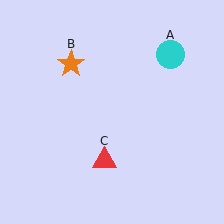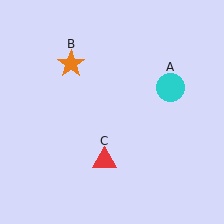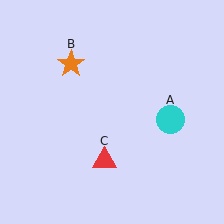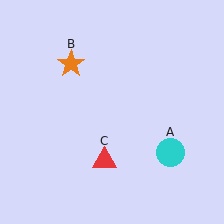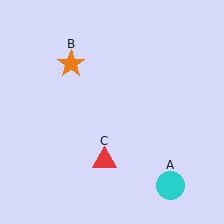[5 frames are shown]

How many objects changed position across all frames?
1 object changed position: cyan circle (object A).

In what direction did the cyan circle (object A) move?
The cyan circle (object A) moved down.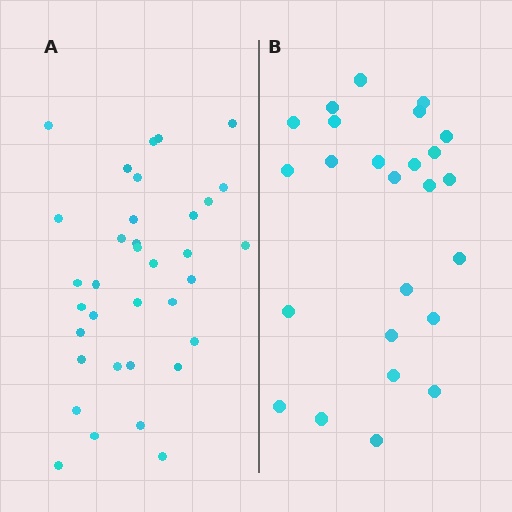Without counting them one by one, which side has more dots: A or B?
Region A (the left region) has more dots.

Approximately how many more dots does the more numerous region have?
Region A has roughly 10 or so more dots than region B.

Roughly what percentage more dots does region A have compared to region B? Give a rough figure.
About 40% more.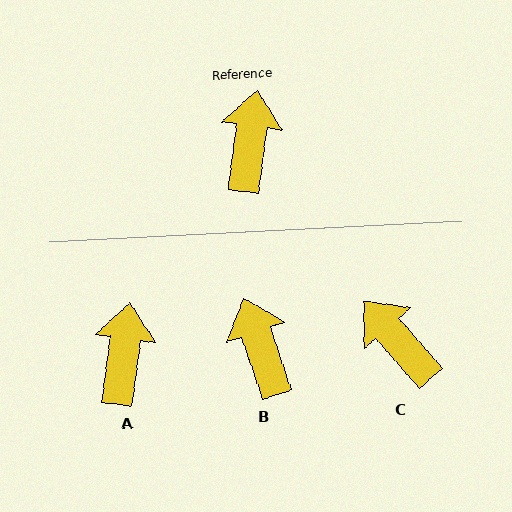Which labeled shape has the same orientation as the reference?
A.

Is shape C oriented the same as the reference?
No, it is off by about 48 degrees.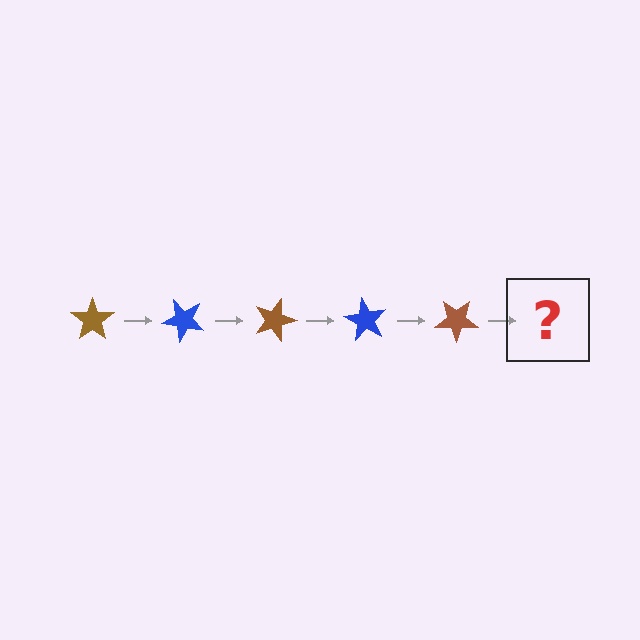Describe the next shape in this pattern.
It should be a blue star, rotated 225 degrees from the start.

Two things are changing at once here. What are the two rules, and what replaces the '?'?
The two rules are that it rotates 45 degrees each step and the color cycles through brown and blue. The '?' should be a blue star, rotated 225 degrees from the start.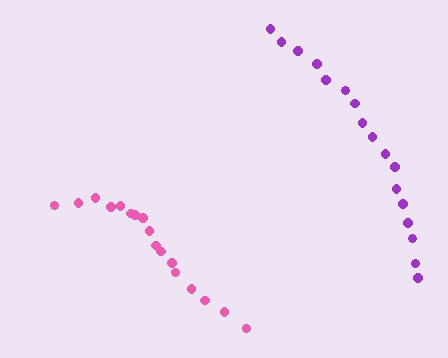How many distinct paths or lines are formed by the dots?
There are 2 distinct paths.